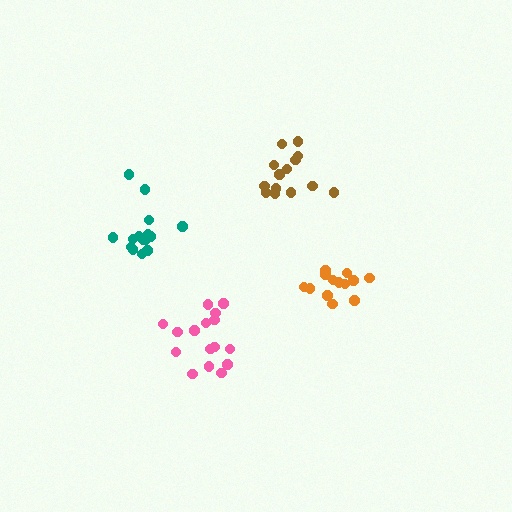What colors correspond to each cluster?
The clusters are colored: orange, brown, teal, pink.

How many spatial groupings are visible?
There are 4 spatial groupings.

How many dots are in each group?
Group 1: 13 dots, Group 2: 14 dots, Group 3: 15 dots, Group 4: 16 dots (58 total).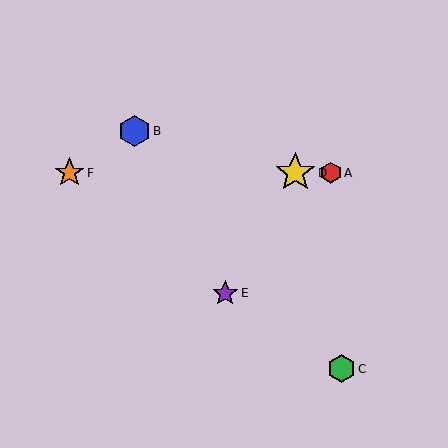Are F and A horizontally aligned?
Yes, both are at y≈173.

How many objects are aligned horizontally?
3 objects (A, D, F) are aligned horizontally.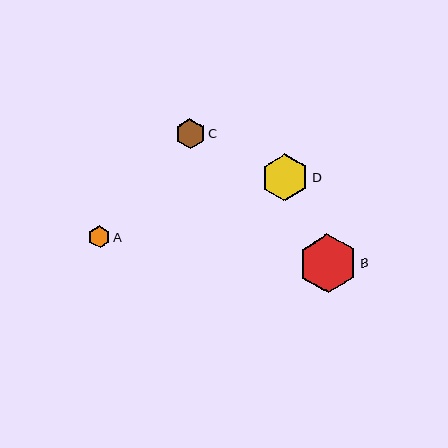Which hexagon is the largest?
Hexagon B is the largest with a size of approximately 59 pixels.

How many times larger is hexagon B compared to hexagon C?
Hexagon B is approximately 2.0 times the size of hexagon C.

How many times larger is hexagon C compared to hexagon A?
Hexagon C is approximately 1.4 times the size of hexagon A.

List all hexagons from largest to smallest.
From largest to smallest: B, D, C, A.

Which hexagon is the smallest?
Hexagon A is the smallest with a size of approximately 21 pixels.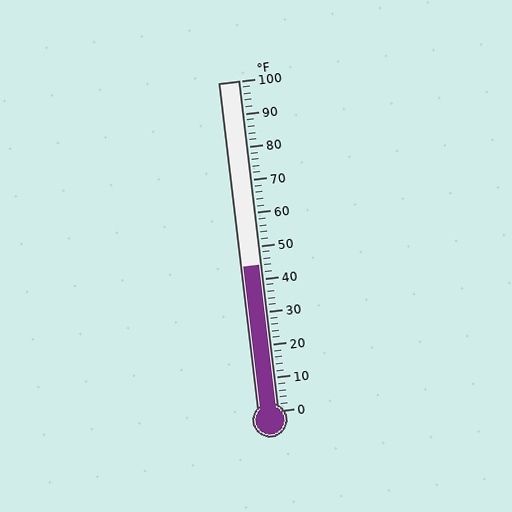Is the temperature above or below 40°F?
The temperature is above 40°F.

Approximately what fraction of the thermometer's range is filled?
The thermometer is filled to approximately 45% of its range.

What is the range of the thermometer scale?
The thermometer scale ranges from 0°F to 100°F.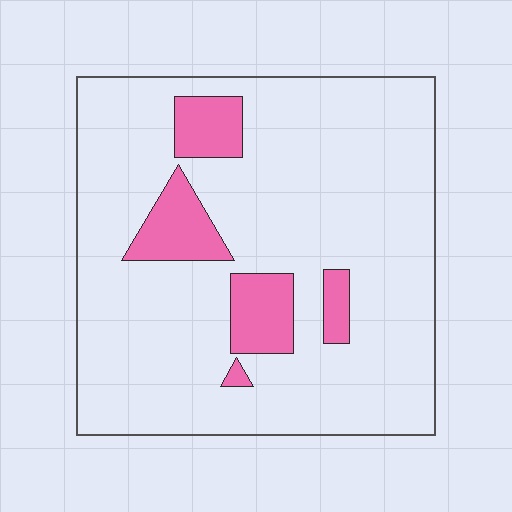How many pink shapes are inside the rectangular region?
5.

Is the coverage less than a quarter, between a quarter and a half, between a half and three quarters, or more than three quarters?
Less than a quarter.